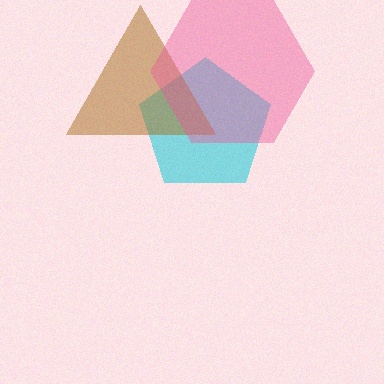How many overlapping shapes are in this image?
There are 3 overlapping shapes in the image.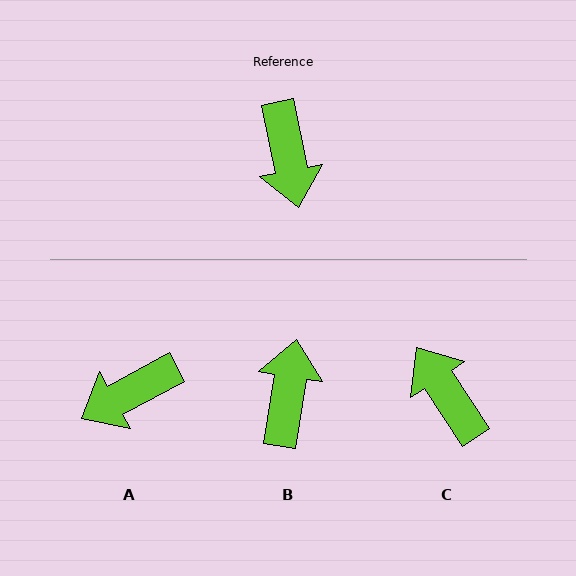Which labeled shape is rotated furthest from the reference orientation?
B, about 160 degrees away.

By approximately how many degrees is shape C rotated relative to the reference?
Approximately 158 degrees clockwise.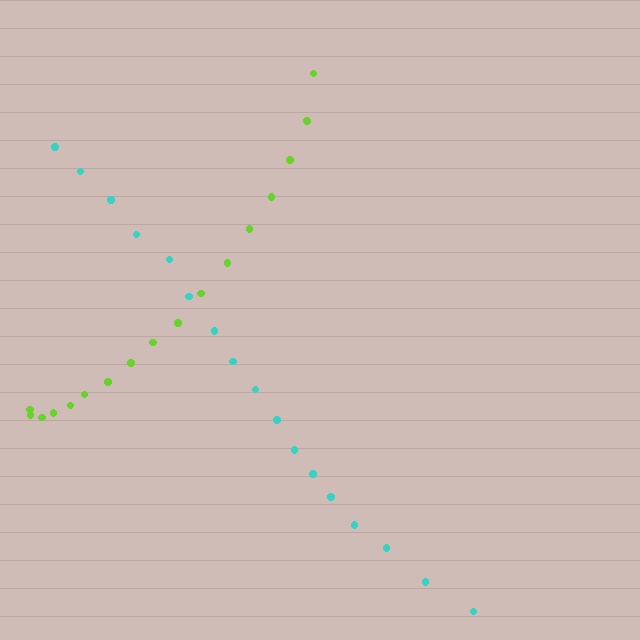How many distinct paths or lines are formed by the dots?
There are 2 distinct paths.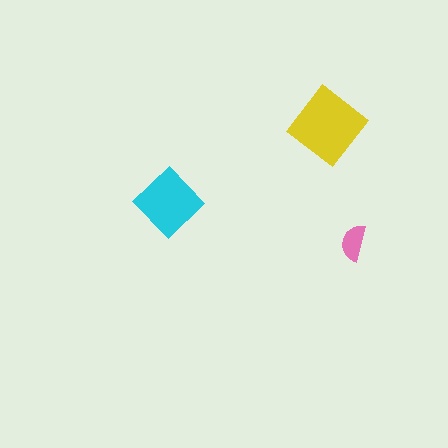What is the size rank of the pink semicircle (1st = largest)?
3rd.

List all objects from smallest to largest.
The pink semicircle, the cyan diamond, the yellow diamond.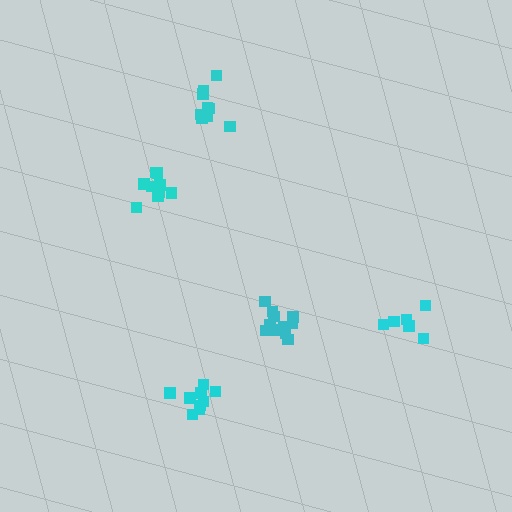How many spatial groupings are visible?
There are 5 spatial groupings.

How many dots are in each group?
Group 1: 10 dots, Group 2: 6 dots, Group 3: 9 dots, Group 4: 11 dots, Group 5: 10 dots (46 total).